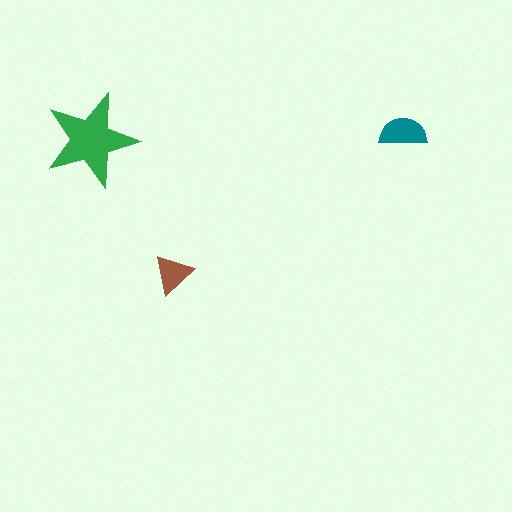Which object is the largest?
The green star.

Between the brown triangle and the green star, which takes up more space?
The green star.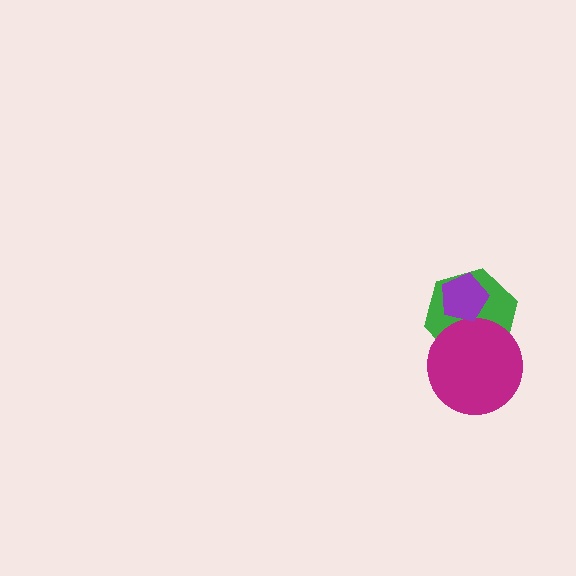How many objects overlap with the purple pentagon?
1 object overlaps with the purple pentagon.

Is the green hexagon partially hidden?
Yes, it is partially covered by another shape.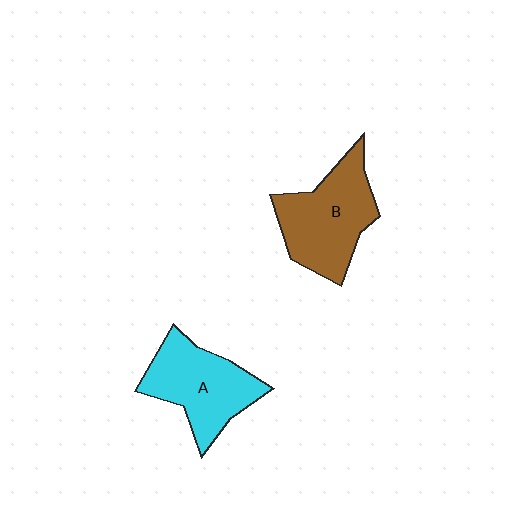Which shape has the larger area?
Shape B (brown).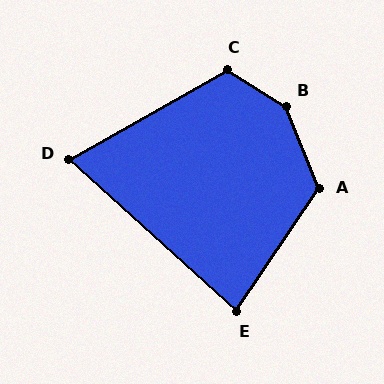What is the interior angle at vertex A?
Approximately 124 degrees (obtuse).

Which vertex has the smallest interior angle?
D, at approximately 72 degrees.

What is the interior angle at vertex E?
Approximately 82 degrees (acute).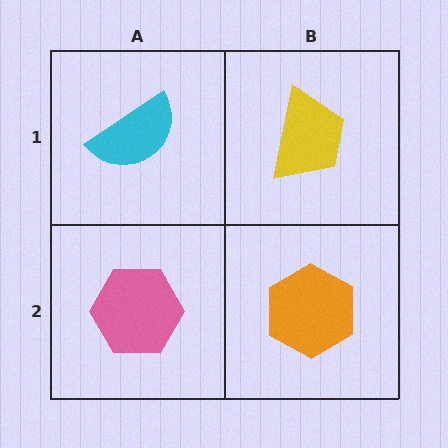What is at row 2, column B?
An orange hexagon.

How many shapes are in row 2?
2 shapes.